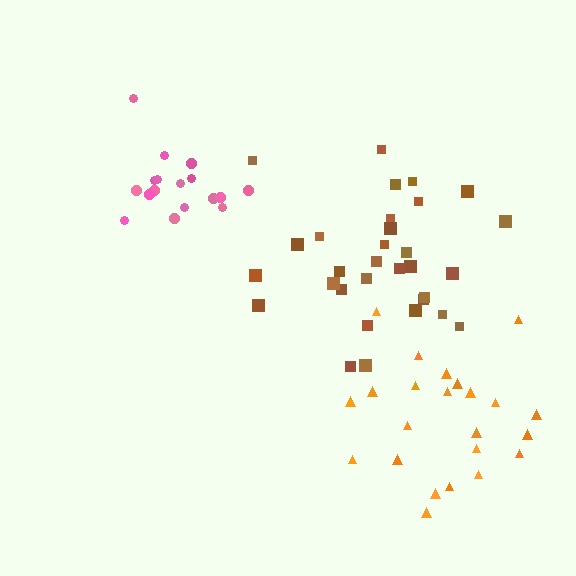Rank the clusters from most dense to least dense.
pink, brown, orange.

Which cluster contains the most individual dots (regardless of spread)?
Brown (31).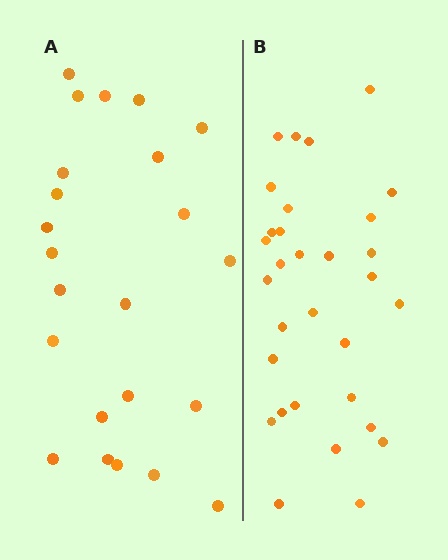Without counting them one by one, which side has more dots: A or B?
Region B (the right region) has more dots.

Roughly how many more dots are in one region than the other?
Region B has roughly 8 or so more dots than region A.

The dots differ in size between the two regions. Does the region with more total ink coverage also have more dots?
No. Region A has more total ink coverage because its dots are larger, but region B actually contains more individual dots. Total area can be misleading — the number of items is what matters here.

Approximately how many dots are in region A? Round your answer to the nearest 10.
About 20 dots. (The exact count is 23, which rounds to 20.)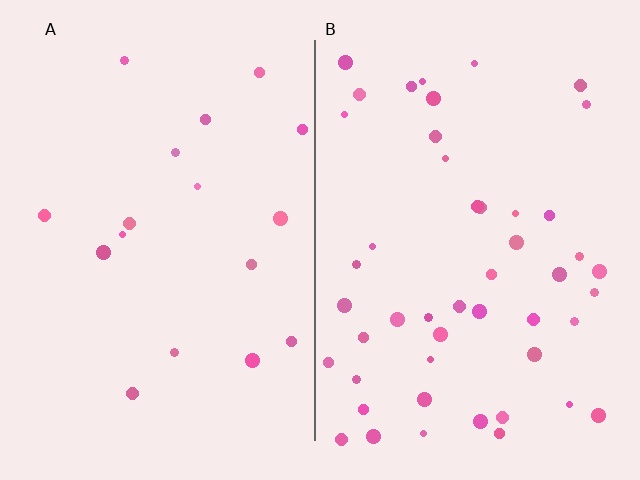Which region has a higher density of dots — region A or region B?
B (the right).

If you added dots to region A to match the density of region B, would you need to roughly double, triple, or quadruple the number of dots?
Approximately triple.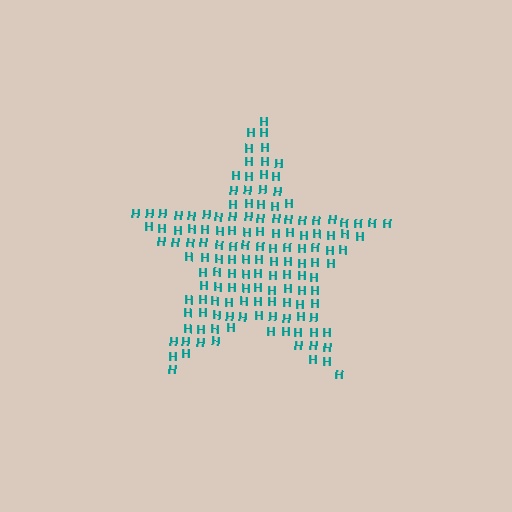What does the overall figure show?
The overall figure shows a star.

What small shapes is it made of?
It is made of small letter H's.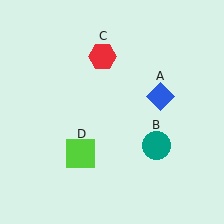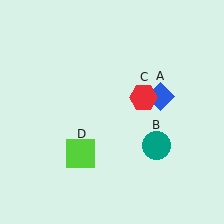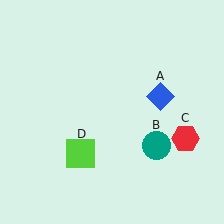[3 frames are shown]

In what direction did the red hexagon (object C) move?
The red hexagon (object C) moved down and to the right.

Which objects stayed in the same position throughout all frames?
Blue diamond (object A) and teal circle (object B) and lime square (object D) remained stationary.